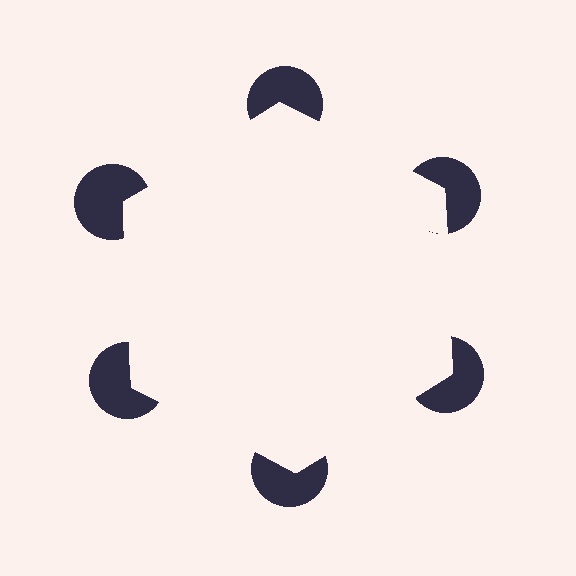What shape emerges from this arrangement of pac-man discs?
An illusory hexagon — its edges are inferred from the aligned wedge cuts in the pac-man discs, not physically drawn.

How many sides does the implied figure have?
6 sides.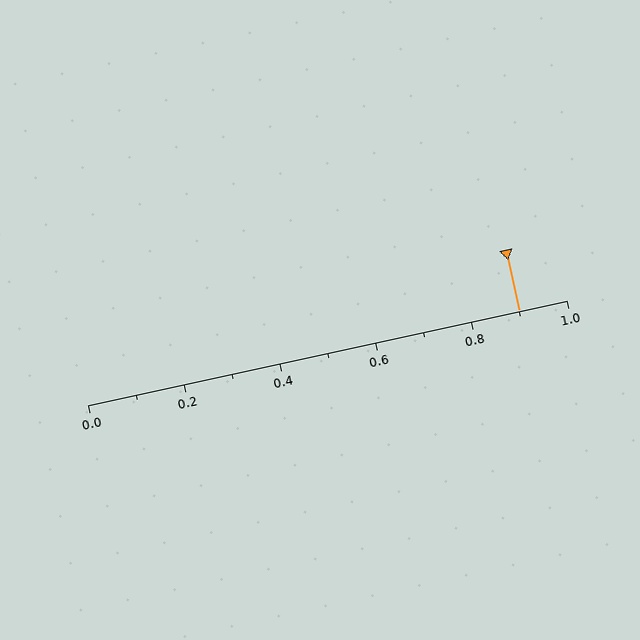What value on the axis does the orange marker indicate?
The marker indicates approximately 0.9.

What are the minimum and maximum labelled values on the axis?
The axis runs from 0.0 to 1.0.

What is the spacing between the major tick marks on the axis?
The major ticks are spaced 0.2 apart.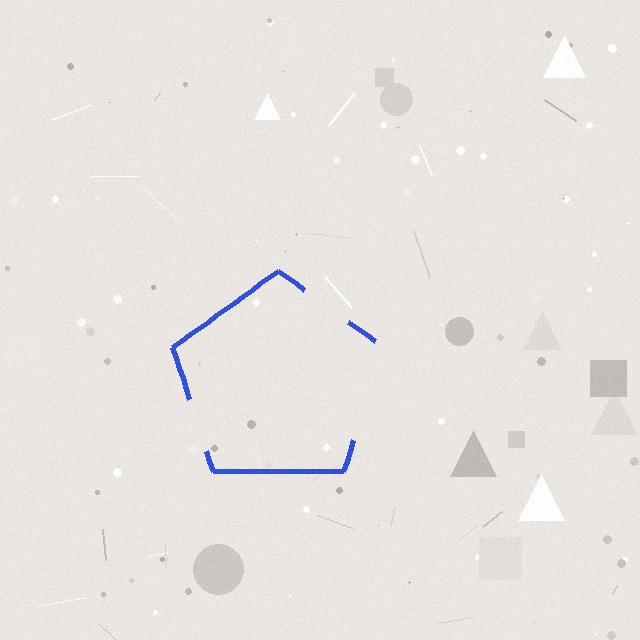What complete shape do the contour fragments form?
The contour fragments form a pentagon.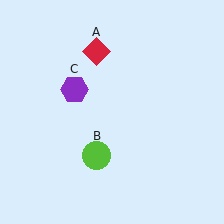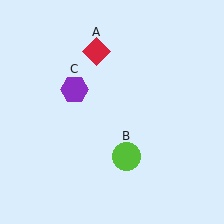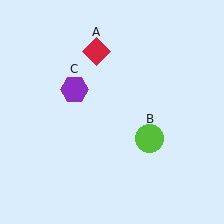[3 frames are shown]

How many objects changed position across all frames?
1 object changed position: lime circle (object B).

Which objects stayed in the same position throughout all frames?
Red diamond (object A) and purple hexagon (object C) remained stationary.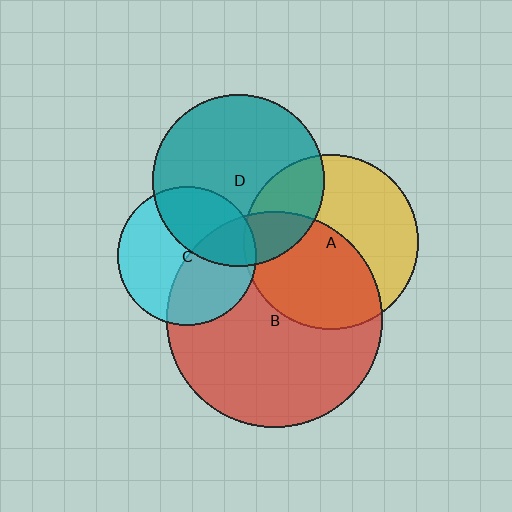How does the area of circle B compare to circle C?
Approximately 2.4 times.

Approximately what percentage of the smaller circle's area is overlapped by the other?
Approximately 45%.